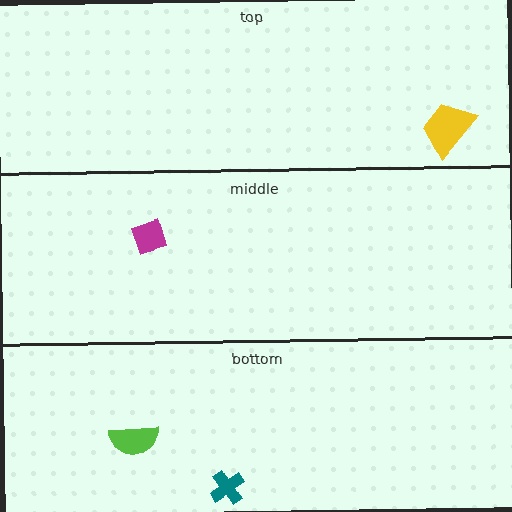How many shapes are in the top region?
1.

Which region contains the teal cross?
The bottom region.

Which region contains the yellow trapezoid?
The top region.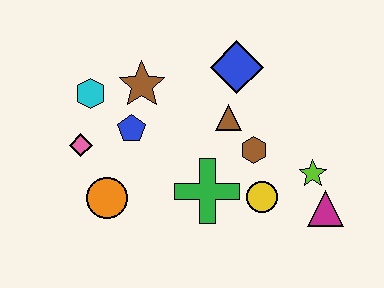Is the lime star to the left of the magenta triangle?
Yes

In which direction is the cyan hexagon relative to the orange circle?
The cyan hexagon is above the orange circle.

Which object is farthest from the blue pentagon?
The magenta triangle is farthest from the blue pentagon.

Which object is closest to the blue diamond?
The brown triangle is closest to the blue diamond.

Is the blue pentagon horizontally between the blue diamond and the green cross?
No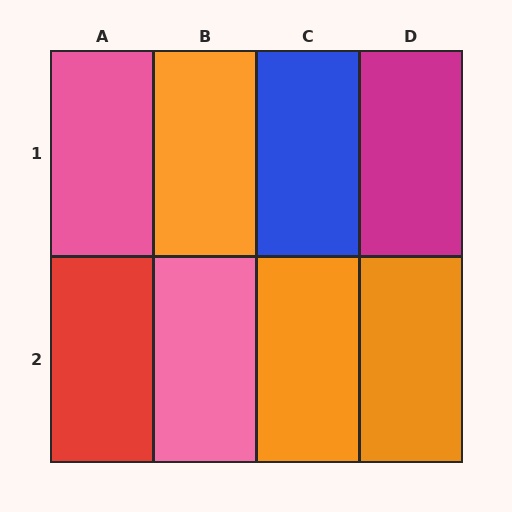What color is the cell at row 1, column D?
Magenta.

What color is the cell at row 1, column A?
Pink.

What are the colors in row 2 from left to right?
Red, pink, orange, orange.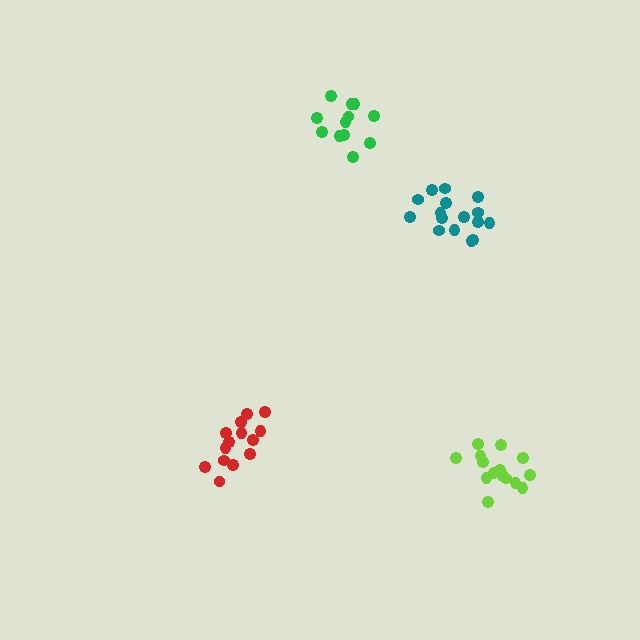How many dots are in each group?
Group 1: 15 dots, Group 2: 14 dots, Group 3: 16 dots, Group 4: 12 dots (57 total).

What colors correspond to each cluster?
The clusters are colored: lime, red, teal, green.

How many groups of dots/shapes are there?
There are 4 groups.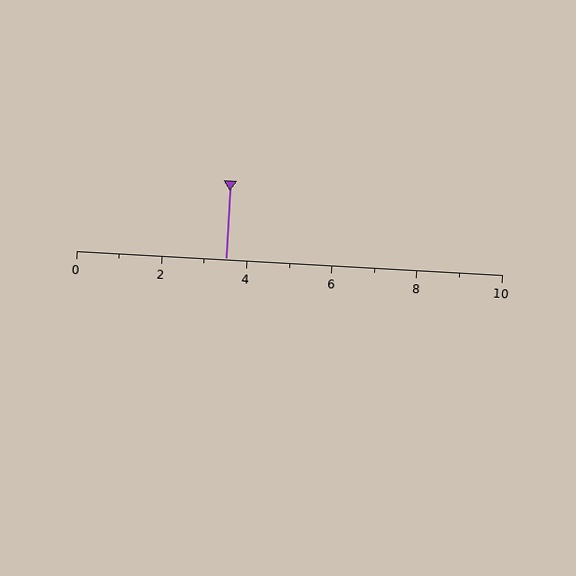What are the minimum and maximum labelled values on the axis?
The axis runs from 0 to 10.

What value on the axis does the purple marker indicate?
The marker indicates approximately 3.5.